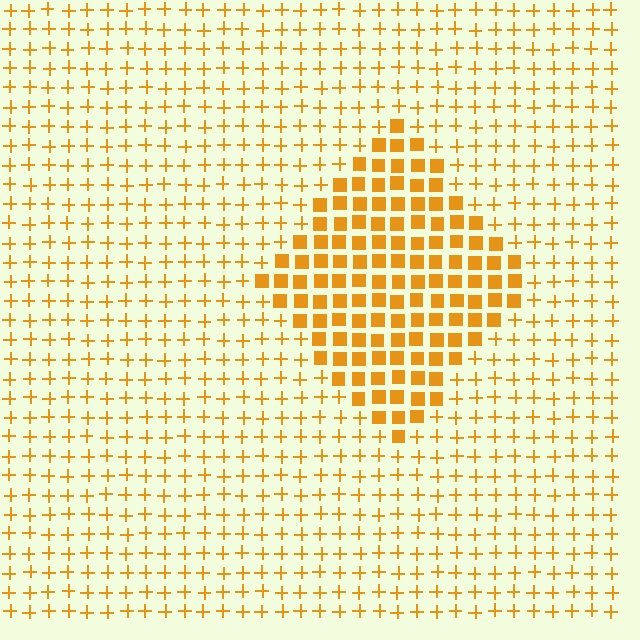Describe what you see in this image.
The image is filled with small orange elements arranged in a uniform grid. A diamond-shaped region contains squares, while the surrounding area contains plus signs. The boundary is defined purely by the change in element shape.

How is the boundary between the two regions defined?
The boundary is defined by a change in element shape: squares inside vs. plus signs outside. All elements share the same color and spacing.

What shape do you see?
I see a diamond.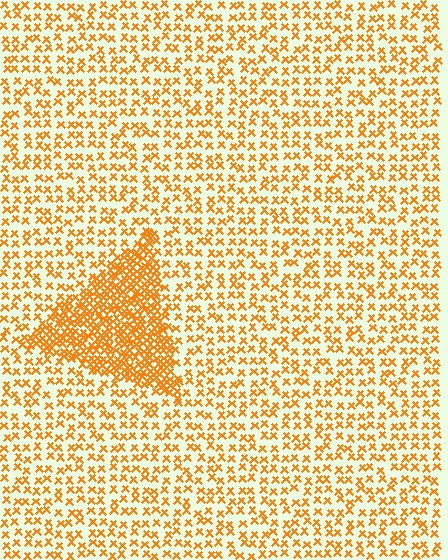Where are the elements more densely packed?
The elements are more densely packed inside the triangle boundary.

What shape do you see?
I see a triangle.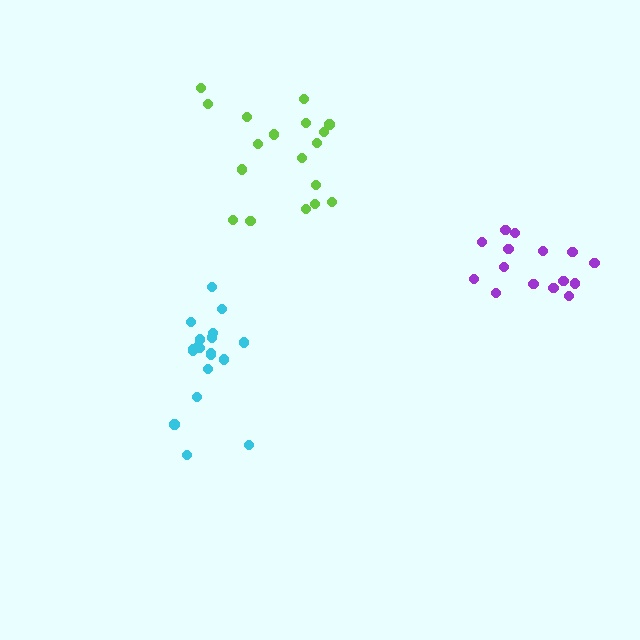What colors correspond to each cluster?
The clusters are colored: purple, lime, cyan.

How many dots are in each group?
Group 1: 15 dots, Group 2: 18 dots, Group 3: 19 dots (52 total).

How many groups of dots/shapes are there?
There are 3 groups.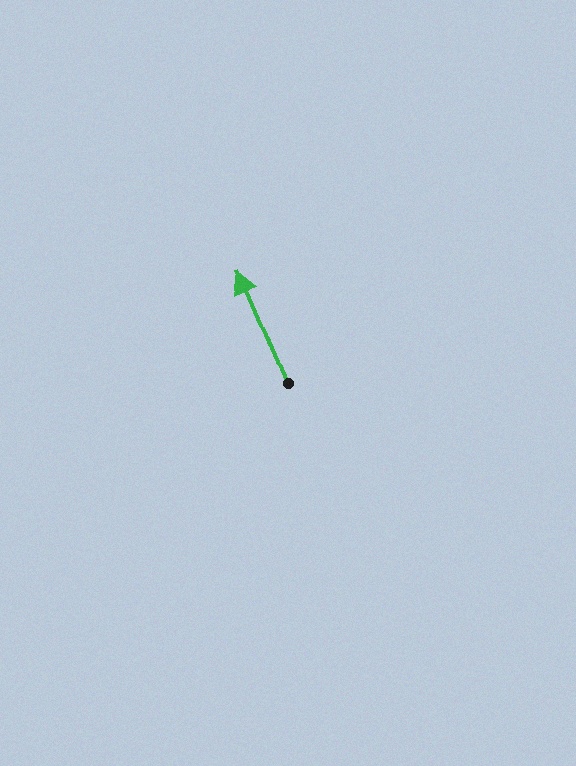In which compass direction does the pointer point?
Northwest.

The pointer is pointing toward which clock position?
Roughly 11 o'clock.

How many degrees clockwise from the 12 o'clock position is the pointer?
Approximately 337 degrees.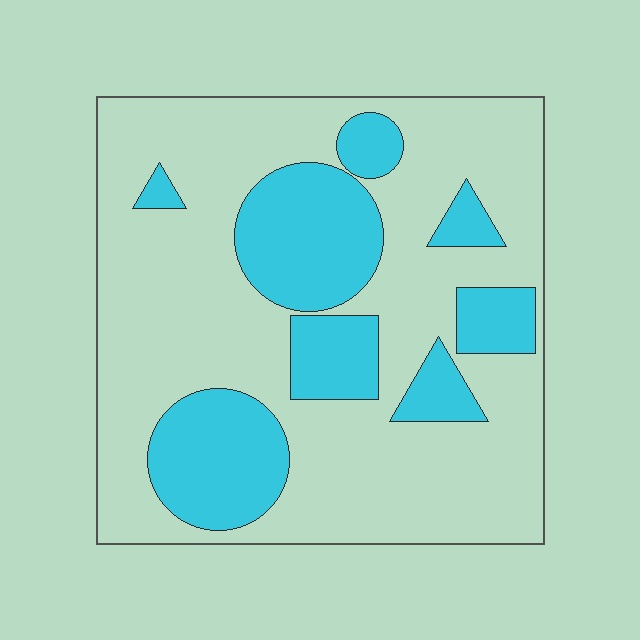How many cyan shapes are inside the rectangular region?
8.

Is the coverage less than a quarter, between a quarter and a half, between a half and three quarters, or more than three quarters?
Between a quarter and a half.